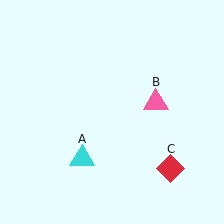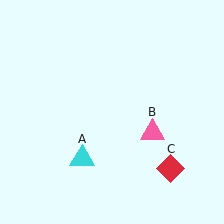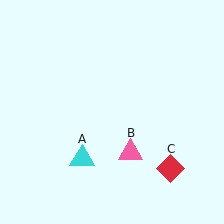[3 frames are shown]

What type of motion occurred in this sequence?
The pink triangle (object B) rotated clockwise around the center of the scene.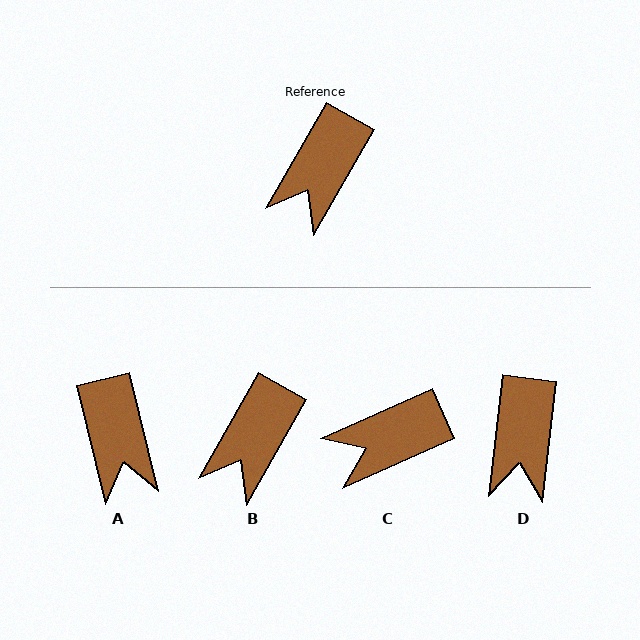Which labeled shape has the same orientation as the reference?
B.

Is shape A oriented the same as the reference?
No, it is off by about 43 degrees.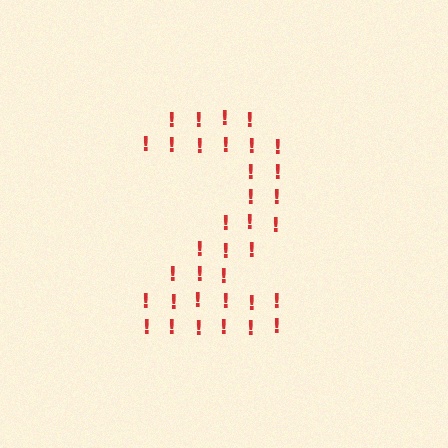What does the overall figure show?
The overall figure shows the digit 2.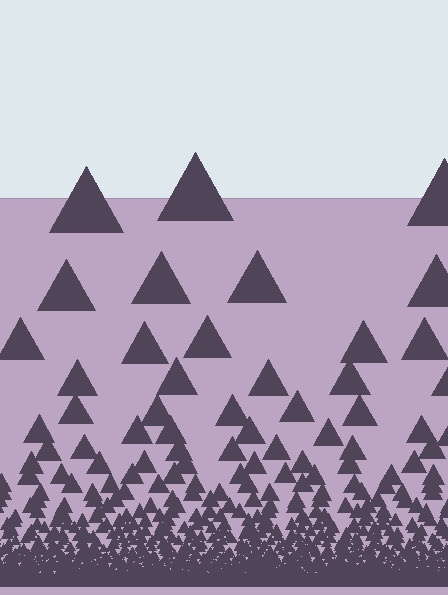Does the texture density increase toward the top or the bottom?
Density increases toward the bottom.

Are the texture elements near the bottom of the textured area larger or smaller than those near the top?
Smaller. The gradient is inverted — elements near the bottom are smaller and denser.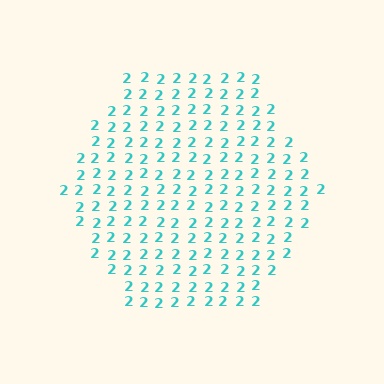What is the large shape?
The large shape is a hexagon.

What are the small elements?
The small elements are digit 2's.